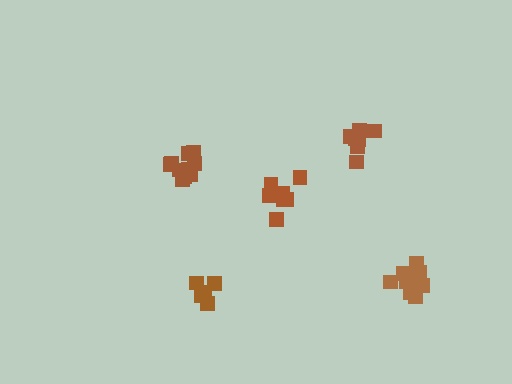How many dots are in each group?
Group 1: 6 dots, Group 2: 10 dots, Group 3: 7 dots, Group 4: 7 dots, Group 5: 12 dots (42 total).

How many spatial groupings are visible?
There are 5 spatial groupings.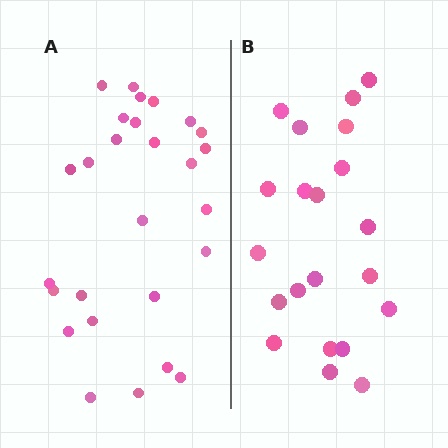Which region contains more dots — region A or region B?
Region A (the left region) has more dots.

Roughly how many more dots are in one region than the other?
Region A has about 6 more dots than region B.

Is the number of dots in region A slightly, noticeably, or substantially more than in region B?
Region A has noticeably more, but not dramatically so. The ratio is roughly 1.3 to 1.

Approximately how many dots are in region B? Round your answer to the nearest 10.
About 20 dots. (The exact count is 21, which rounds to 20.)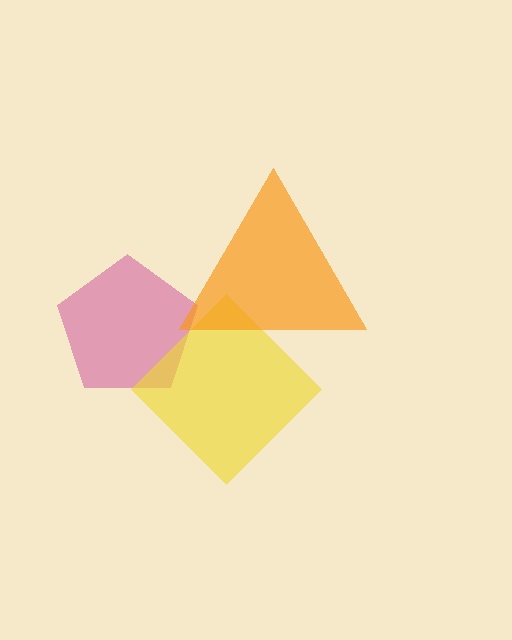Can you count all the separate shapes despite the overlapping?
Yes, there are 3 separate shapes.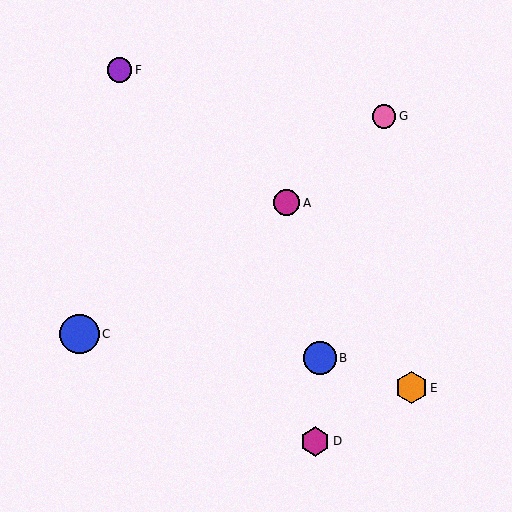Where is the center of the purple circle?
The center of the purple circle is at (119, 70).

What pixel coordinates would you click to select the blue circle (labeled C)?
Click at (80, 334) to select the blue circle C.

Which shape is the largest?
The blue circle (labeled C) is the largest.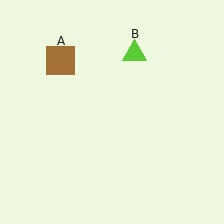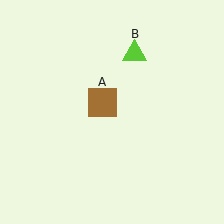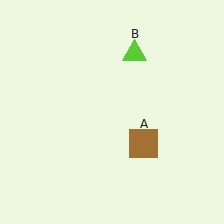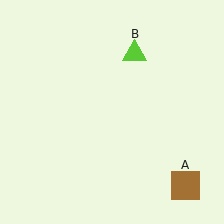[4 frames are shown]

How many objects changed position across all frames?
1 object changed position: brown square (object A).